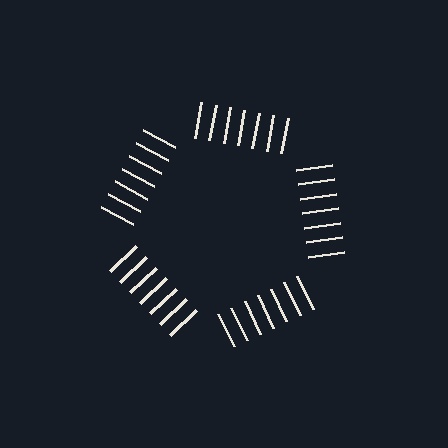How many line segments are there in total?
35 — 7 along each of the 5 edges.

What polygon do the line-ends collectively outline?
An illusory pentagon — the line segments terminate on its edges but no continuous stroke is drawn.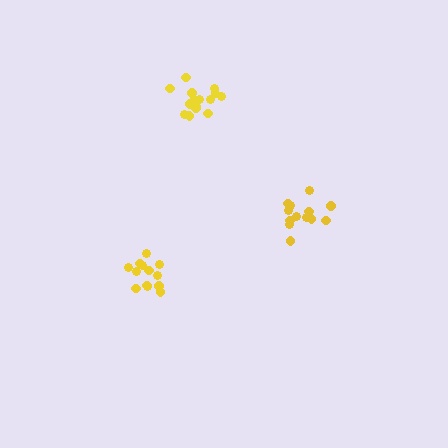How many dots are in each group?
Group 1: 13 dots, Group 2: 15 dots, Group 3: 14 dots (42 total).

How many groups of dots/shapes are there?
There are 3 groups.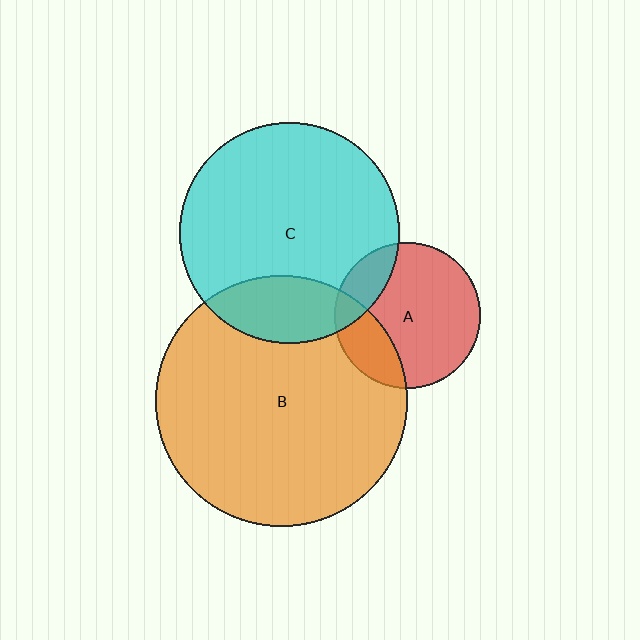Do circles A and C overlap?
Yes.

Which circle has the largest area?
Circle B (orange).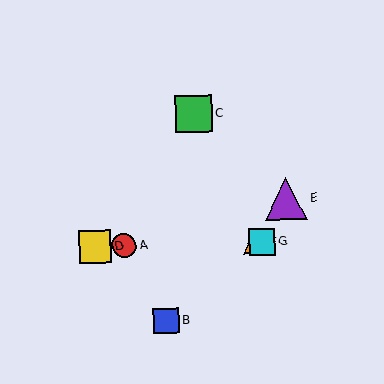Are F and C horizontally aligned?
No, F is at y≈242 and C is at y≈114.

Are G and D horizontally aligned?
Yes, both are at y≈242.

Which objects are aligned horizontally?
Objects A, D, F, G are aligned horizontally.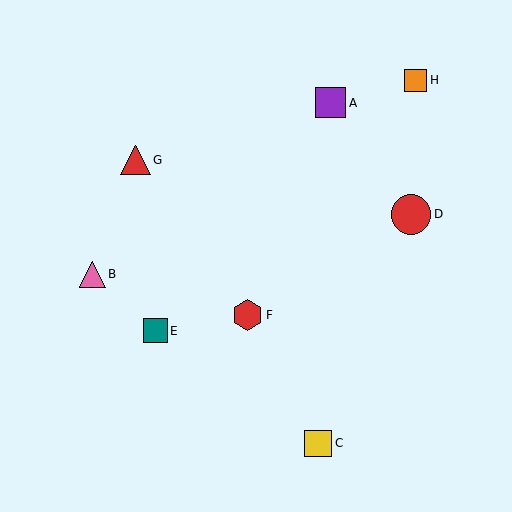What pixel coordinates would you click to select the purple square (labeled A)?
Click at (330, 103) to select the purple square A.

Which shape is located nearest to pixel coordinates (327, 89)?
The purple square (labeled A) at (330, 103) is nearest to that location.